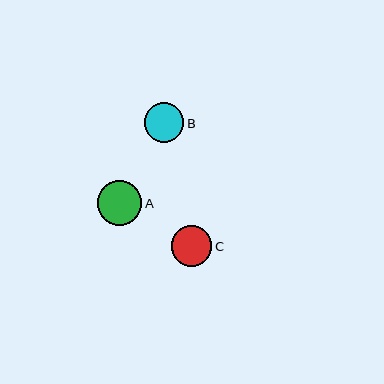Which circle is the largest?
Circle A is the largest with a size of approximately 44 pixels.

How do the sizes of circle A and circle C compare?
Circle A and circle C are approximately the same size.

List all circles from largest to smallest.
From largest to smallest: A, C, B.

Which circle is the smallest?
Circle B is the smallest with a size of approximately 39 pixels.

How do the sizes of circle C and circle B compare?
Circle C and circle B are approximately the same size.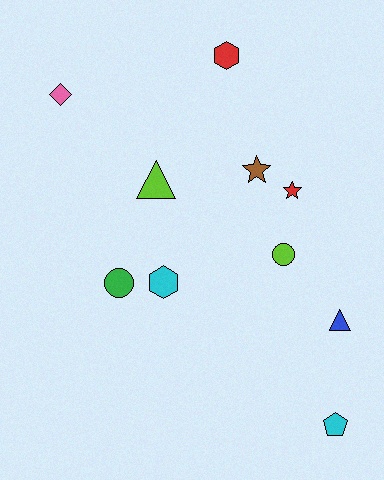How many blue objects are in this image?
There is 1 blue object.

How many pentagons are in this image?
There is 1 pentagon.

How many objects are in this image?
There are 10 objects.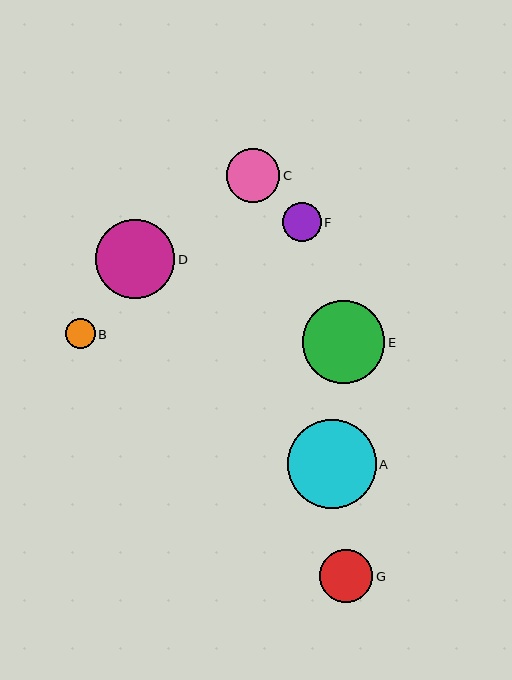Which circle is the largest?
Circle A is the largest with a size of approximately 89 pixels.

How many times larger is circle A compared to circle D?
Circle A is approximately 1.1 times the size of circle D.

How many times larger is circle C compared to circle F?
Circle C is approximately 1.4 times the size of circle F.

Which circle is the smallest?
Circle B is the smallest with a size of approximately 30 pixels.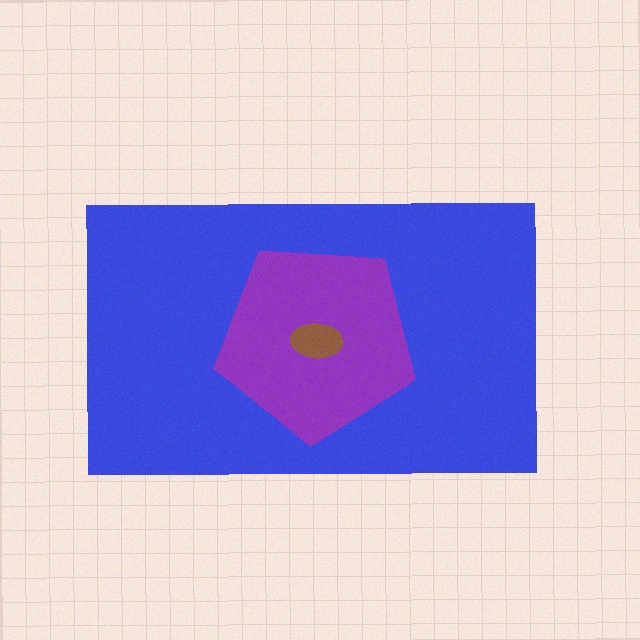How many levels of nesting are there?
3.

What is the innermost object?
The brown ellipse.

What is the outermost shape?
The blue rectangle.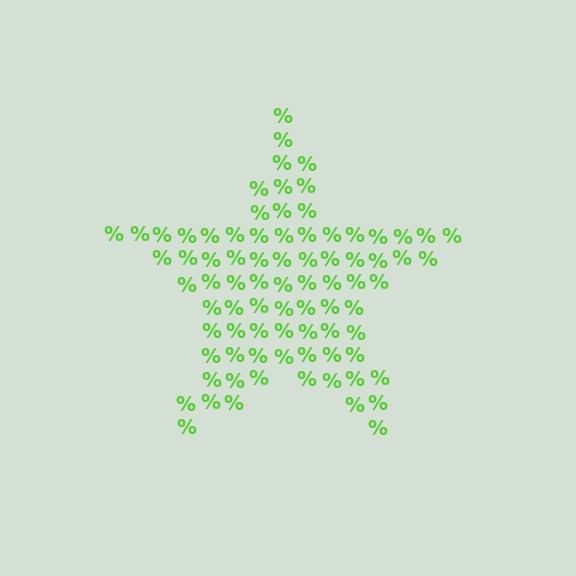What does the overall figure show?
The overall figure shows a star.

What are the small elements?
The small elements are percent signs.